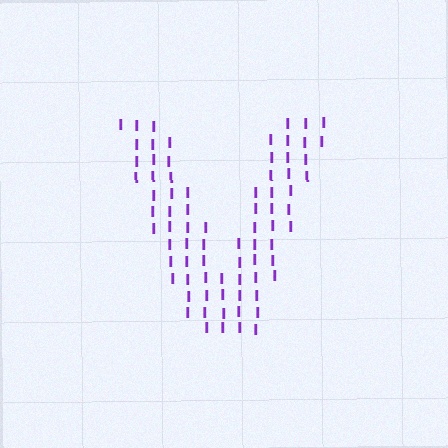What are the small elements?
The small elements are letter I's.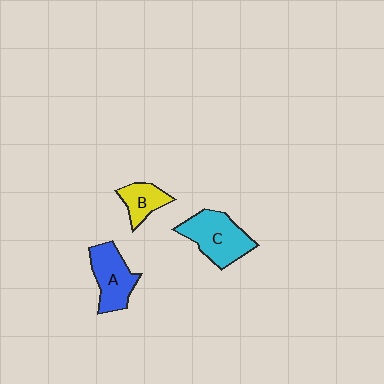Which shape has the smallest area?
Shape B (yellow).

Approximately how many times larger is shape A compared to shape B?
Approximately 1.6 times.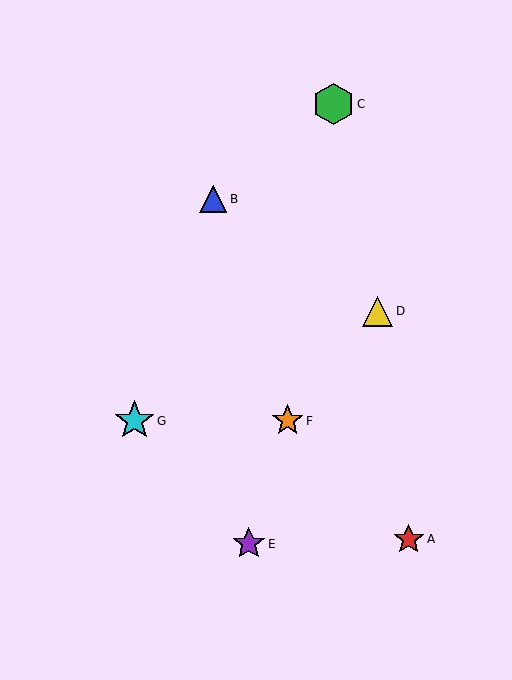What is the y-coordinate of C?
Object C is at y≈104.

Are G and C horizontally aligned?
No, G is at y≈421 and C is at y≈104.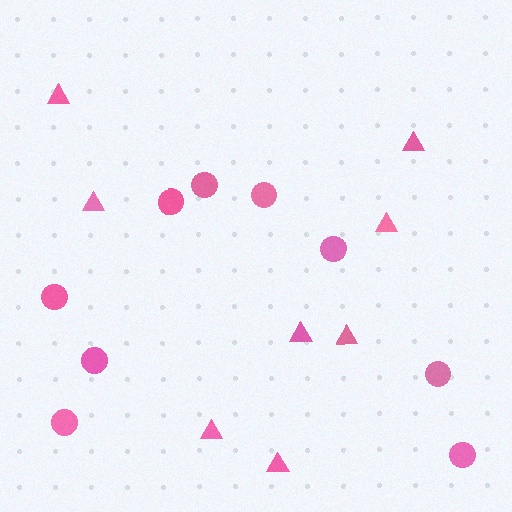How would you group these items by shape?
There are 2 groups: one group of triangles (8) and one group of circles (9).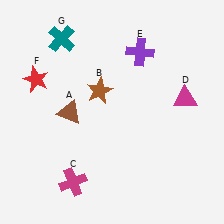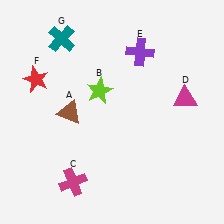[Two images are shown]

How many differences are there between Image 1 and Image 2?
There is 1 difference between the two images.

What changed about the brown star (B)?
In Image 1, B is brown. In Image 2, it changed to lime.